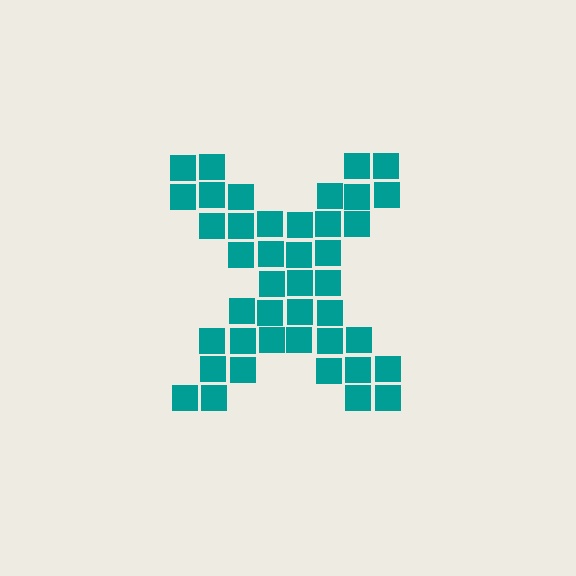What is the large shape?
The large shape is the letter X.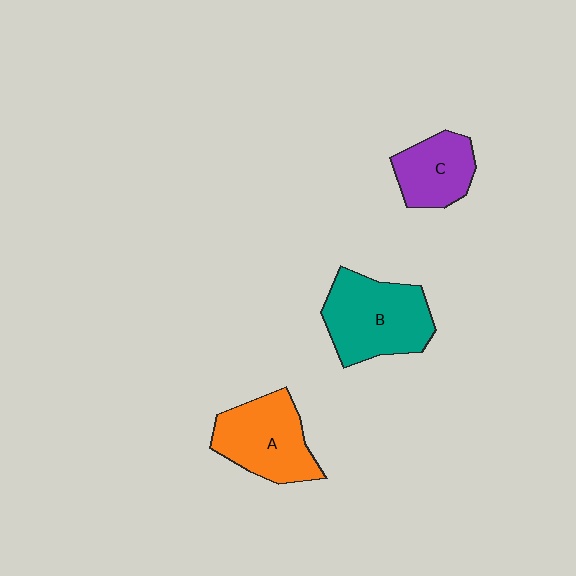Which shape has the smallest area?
Shape C (purple).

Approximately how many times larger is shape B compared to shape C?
Approximately 1.6 times.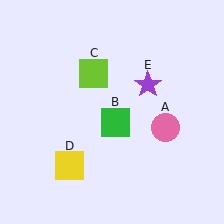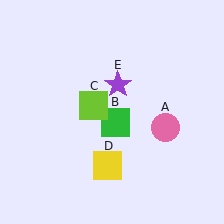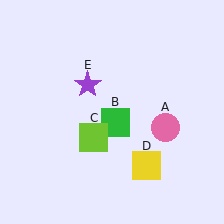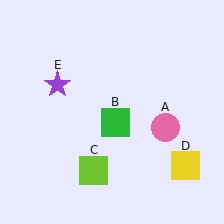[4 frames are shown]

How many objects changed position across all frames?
3 objects changed position: lime square (object C), yellow square (object D), purple star (object E).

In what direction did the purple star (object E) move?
The purple star (object E) moved left.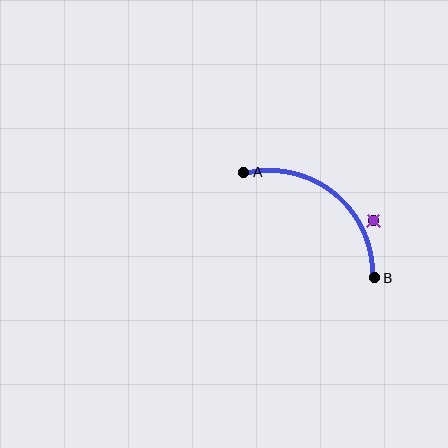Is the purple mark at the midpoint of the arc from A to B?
No — the purple mark does not lie on the arc at all. It sits slightly outside the curve.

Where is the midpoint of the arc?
The arc midpoint is the point on the curve farthest from the straight line joining A and B. It sits above and to the right of that line.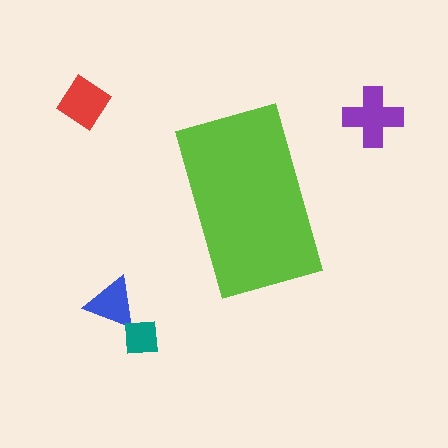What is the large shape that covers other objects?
A lime rectangle.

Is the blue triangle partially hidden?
No, the blue triangle is fully visible.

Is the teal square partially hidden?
No, the teal square is fully visible.